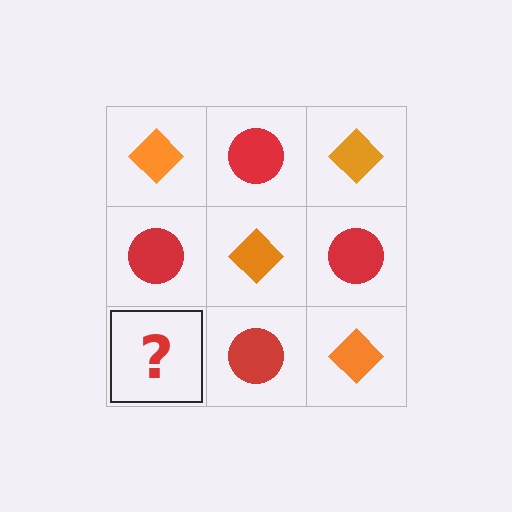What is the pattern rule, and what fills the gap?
The rule is that it alternates orange diamond and red circle in a checkerboard pattern. The gap should be filled with an orange diamond.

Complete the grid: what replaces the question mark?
The question mark should be replaced with an orange diamond.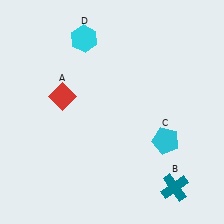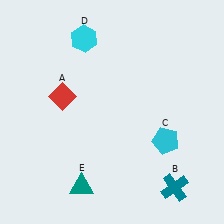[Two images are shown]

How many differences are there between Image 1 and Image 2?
There is 1 difference between the two images.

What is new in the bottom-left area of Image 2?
A teal triangle (E) was added in the bottom-left area of Image 2.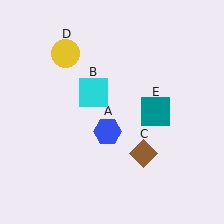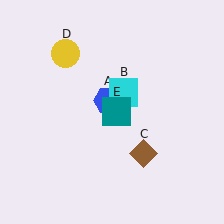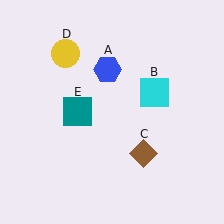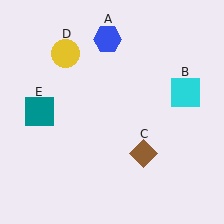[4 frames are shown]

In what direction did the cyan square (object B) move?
The cyan square (object B) moved right.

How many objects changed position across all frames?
3 objects changed position: blue hexagon (object A), cyan square (object B), teal square (object E).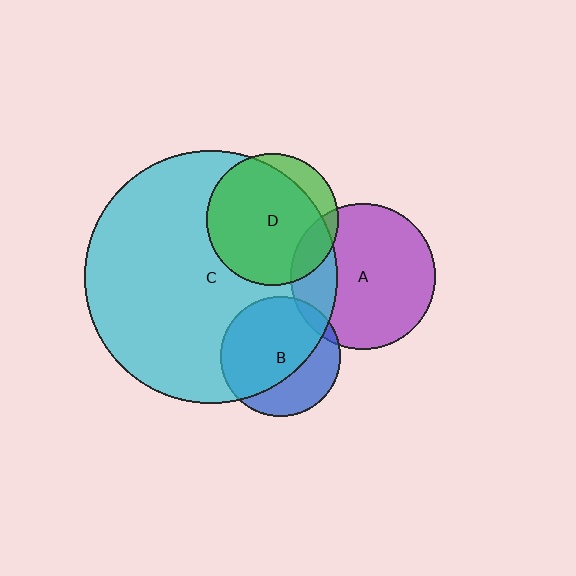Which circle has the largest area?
Circle C (cyan).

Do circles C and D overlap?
Yes.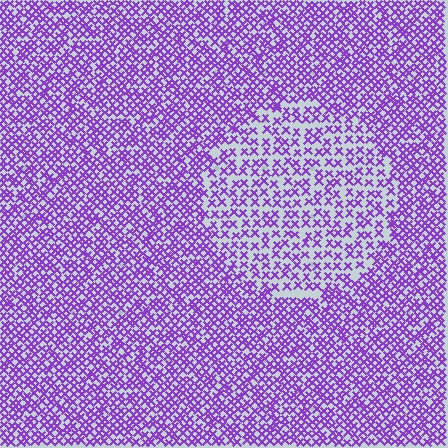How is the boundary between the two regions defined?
The boundary is defined by a change in element density (approximately 1.8x ratio). All elements are the same color, size, and shape.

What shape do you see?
I see a circle.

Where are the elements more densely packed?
The elements are more densely packed outside the circle boundary.